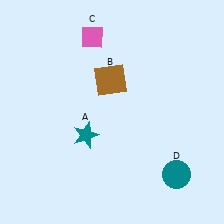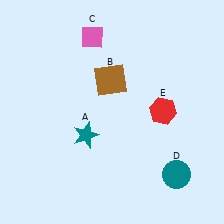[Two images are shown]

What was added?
A red hexagon (E) was added in Image 2.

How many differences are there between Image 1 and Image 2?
There is 1 difference between the two images.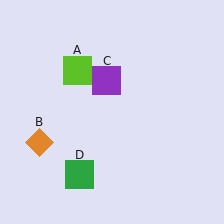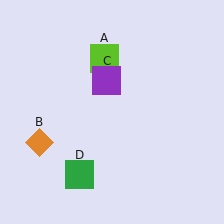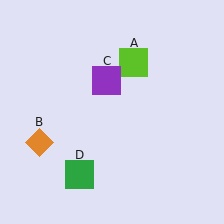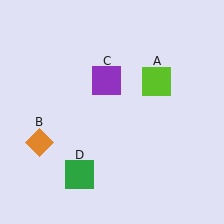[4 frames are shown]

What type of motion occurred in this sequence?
The lime square (object A) rotated clockwise around the center of the scene.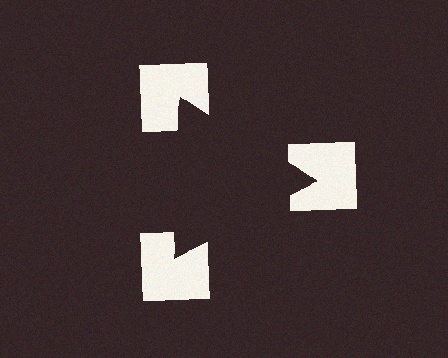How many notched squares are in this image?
There are 3 — one at each vertex of the illusory triangle.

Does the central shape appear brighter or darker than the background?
It typically appears slightly darker than the background, even though no actual brightness change is drawn.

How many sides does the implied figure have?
3 sides.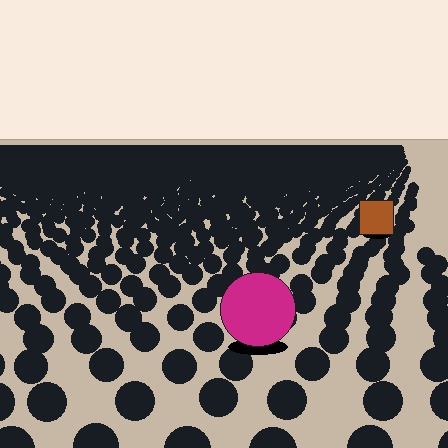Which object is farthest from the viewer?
The brown square is farthest from the viewer. It appears smaller and the ground texture around it is denser.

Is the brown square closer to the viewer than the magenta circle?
No. The magenta circle is closer — you can tell from the texture gradient: the ground texture is coarser near it.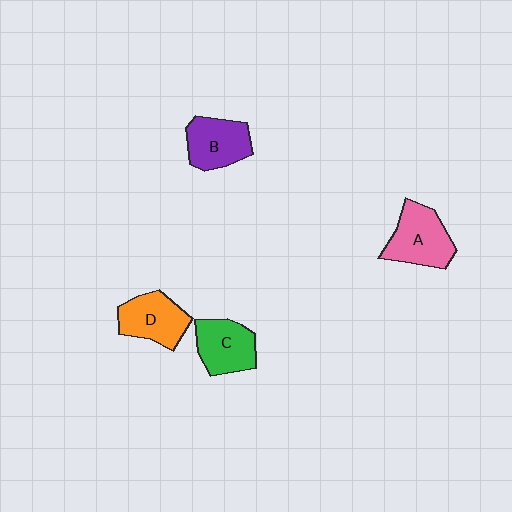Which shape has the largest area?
Shape A (pink).